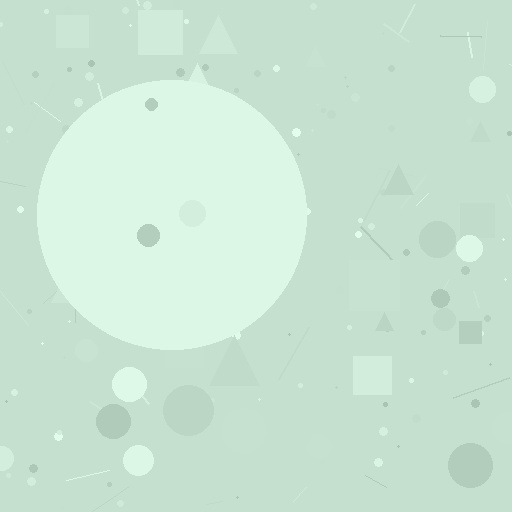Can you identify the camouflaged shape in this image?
The camouflaged shape is a circle.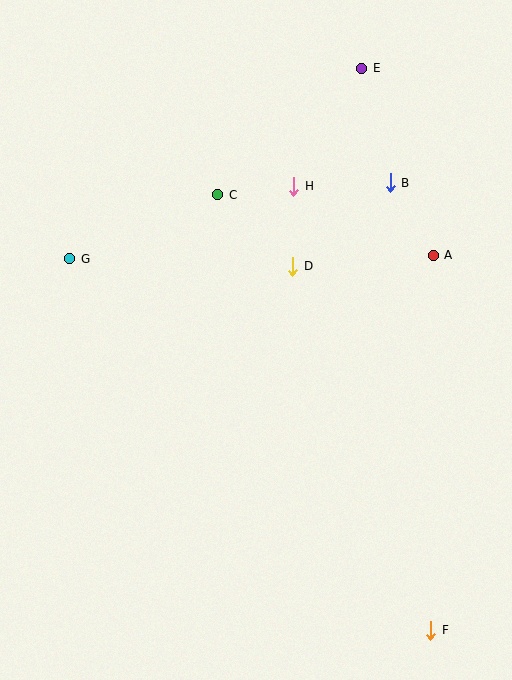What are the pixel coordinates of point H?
Point H is at (294, 186).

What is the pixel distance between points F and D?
The distance between F and D is 389 pixels.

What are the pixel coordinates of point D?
Point D is at (293, 266).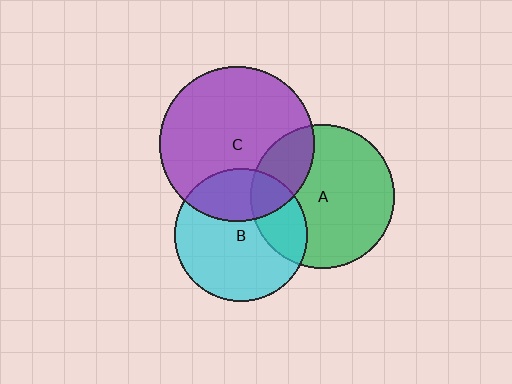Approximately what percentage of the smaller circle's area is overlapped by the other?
Approximately 30%.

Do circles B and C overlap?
Yes.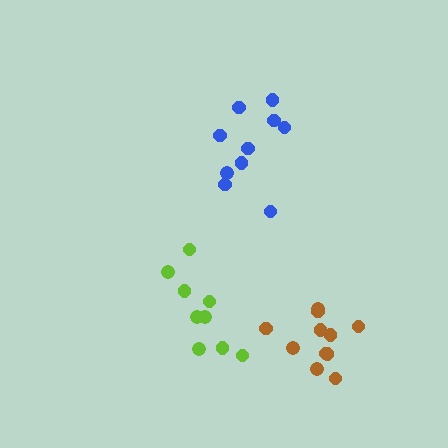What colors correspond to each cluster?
The clusters are colored: blue, brown, lime.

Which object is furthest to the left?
The lime cluster is leftmost.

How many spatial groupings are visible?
There are 3 spatial groupings.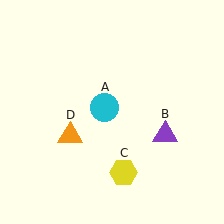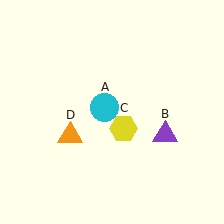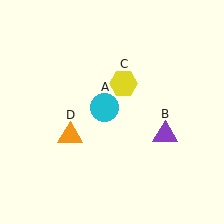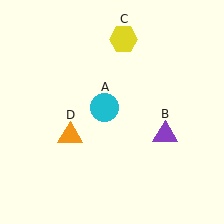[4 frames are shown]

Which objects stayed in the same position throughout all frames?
Cyan circle (object A) and purple triangle (object B) and orange triangle (object D) remained stationary.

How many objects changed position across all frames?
1 object changed position: yellow hexagon (object C).